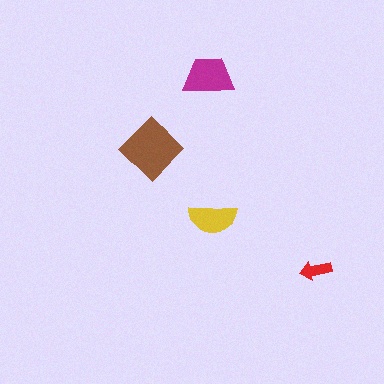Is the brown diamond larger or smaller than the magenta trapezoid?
Larger.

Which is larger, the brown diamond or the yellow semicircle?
The brown diamond.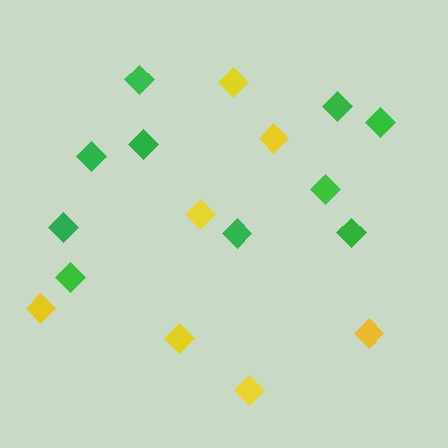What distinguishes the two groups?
There are 2 groups: one group of yellow diamonds (7) and one group of green diamonds (10).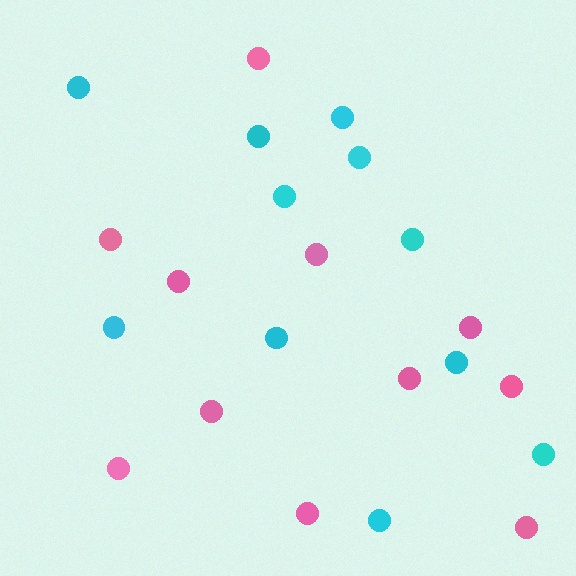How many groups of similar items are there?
There are 2 groups: one group of cyan circles (11) and one group of pink circles (11).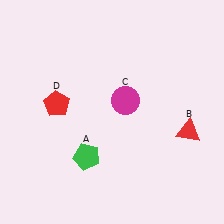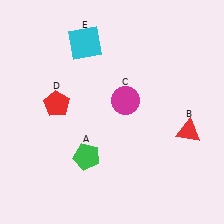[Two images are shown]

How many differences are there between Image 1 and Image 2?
There is 1 difference between the two images.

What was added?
A cyan square (E) was added in Image 2.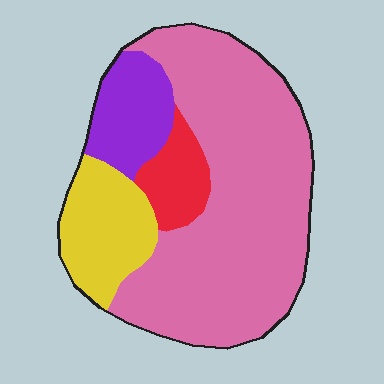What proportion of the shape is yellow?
Yellow takes up about one sixth (1/6) of the shape.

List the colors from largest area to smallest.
From largest to smallest: pink, yellow, purple, red.